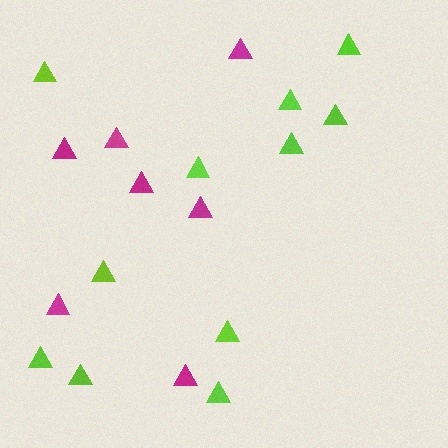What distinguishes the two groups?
There are 2 groups: one group of magenta triangles (7) and one group of lime triangles (11).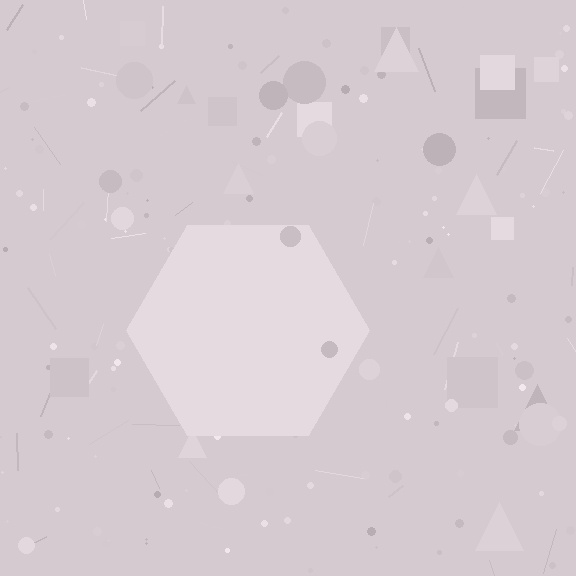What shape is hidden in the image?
A hexagon is hidden in the image.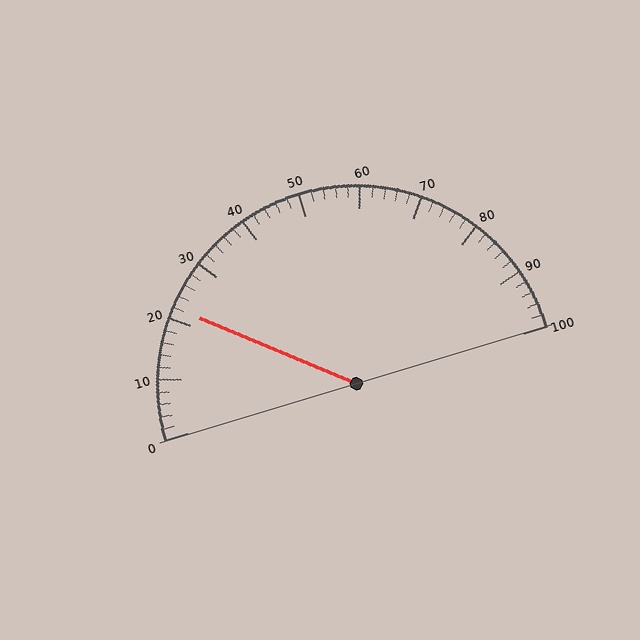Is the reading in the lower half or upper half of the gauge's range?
The reading is in the lower half of the range (0 to 100).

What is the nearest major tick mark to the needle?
The nearest major tick mark is 20.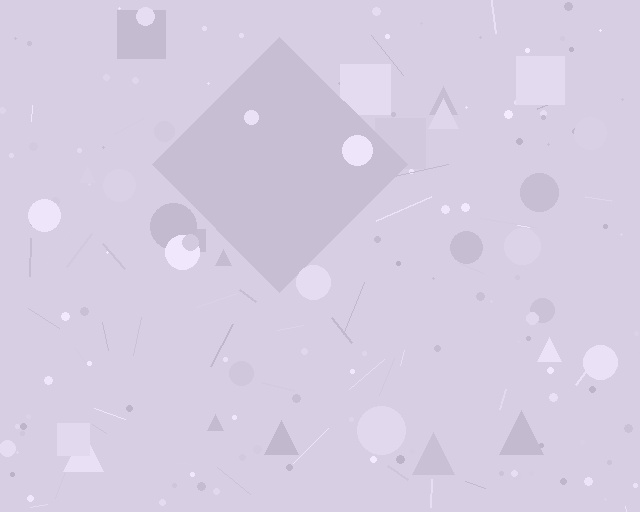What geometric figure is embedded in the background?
A diamond is embedded in the background.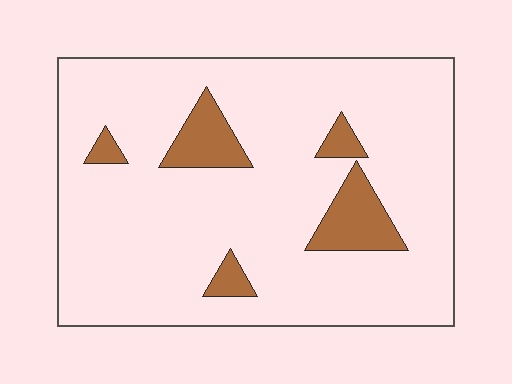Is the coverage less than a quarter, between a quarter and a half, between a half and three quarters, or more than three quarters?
Less than a quarter.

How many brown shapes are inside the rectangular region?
5.